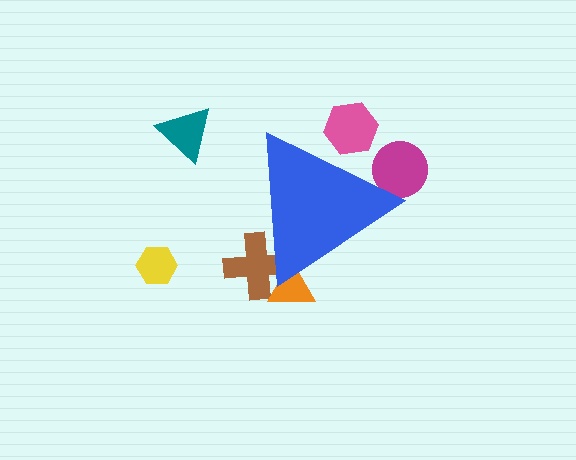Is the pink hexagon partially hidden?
Yes, the pink hexagon is partially hidden behind the blue triangle.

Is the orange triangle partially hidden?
Yes, the orange triangle is partially hidden behind the blue triangle.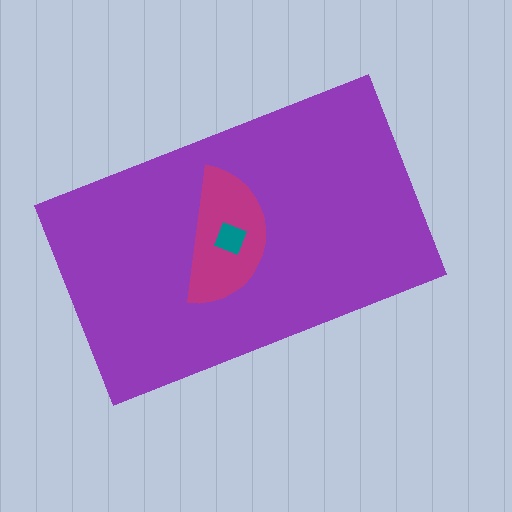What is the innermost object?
The teal diamond.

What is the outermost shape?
The purple rectangle.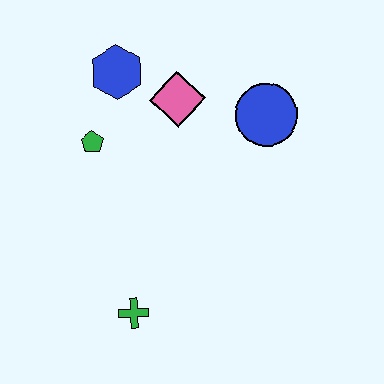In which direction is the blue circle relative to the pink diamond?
The blue circle is to the right of the pink diamond.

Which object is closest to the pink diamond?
The blue hexagon is closest to the pink diamond.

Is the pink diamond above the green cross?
Yes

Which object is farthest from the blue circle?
The green cross is farthest from the blue circle.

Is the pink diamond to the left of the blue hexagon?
No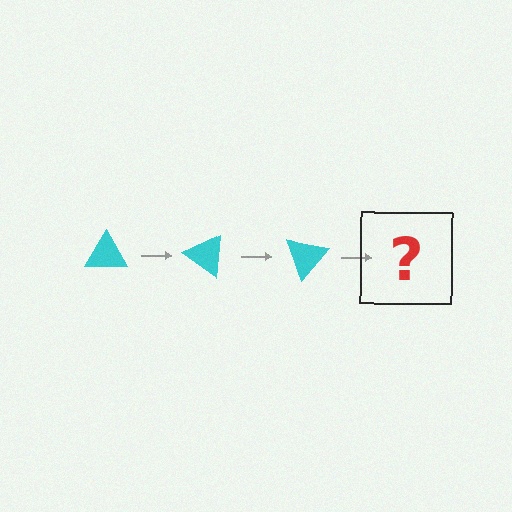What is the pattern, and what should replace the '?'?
The pattern is that the triangle rotates 35 degrees each step. The '?' should be a cyan triangle rotated 105 degrees.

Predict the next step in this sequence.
The next step is a cyan triangle rotated 105 degrees.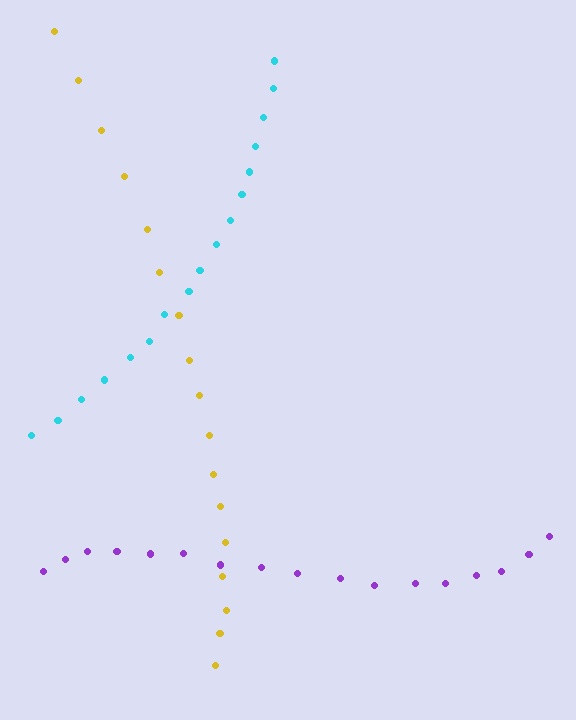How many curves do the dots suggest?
There are 3 distinct paths.